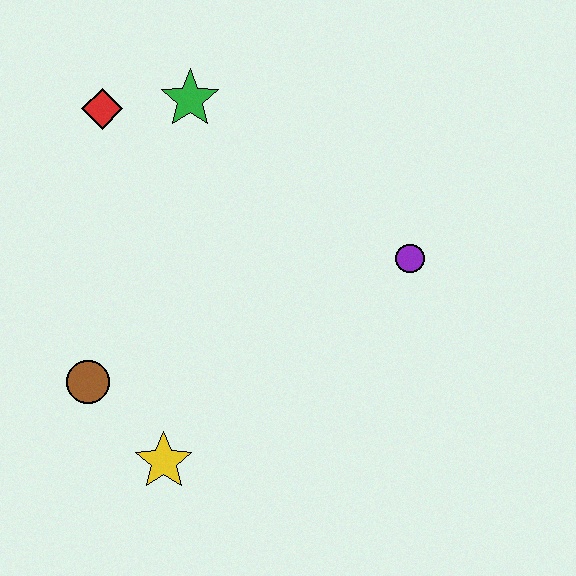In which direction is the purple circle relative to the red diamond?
The purple circle is to the right of the red diamond.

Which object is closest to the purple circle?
The green star is closest to the purple circle.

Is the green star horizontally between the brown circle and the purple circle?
Yes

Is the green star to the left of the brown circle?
No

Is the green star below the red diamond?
No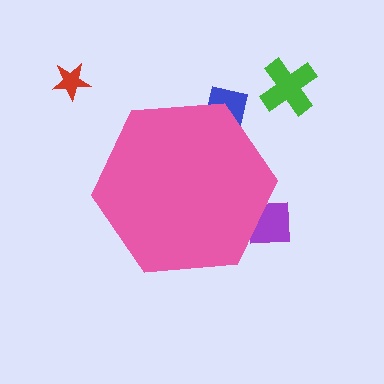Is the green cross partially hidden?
No, the green cross is fully visible.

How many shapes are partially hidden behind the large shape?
2 shapes are partially hidden.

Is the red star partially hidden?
No, the red star is fully visible.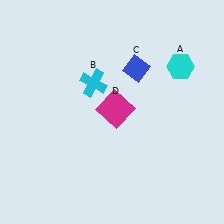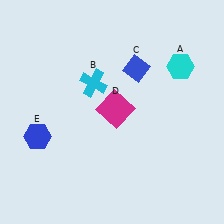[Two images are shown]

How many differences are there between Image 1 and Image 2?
There is 1 difference between the two images.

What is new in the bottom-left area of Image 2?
A blue hexagon (E) was added in the bottom-left area of Image 2.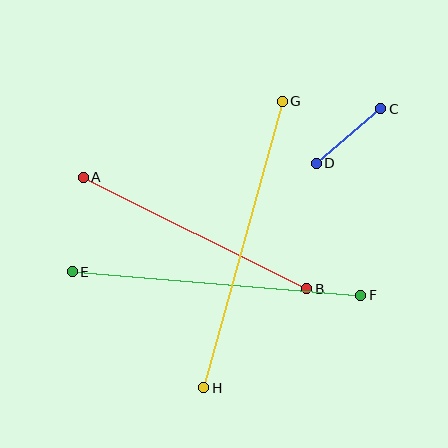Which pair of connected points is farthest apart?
Points G and H are farthest apart.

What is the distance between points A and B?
The distance is approximately 250 pixels.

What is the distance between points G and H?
The distance is approximately 297 pixels.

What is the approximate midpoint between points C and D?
The midpoint is at approximately (348, 136) pixels.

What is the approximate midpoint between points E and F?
The midpoint is at approximately (217, 283) pixels.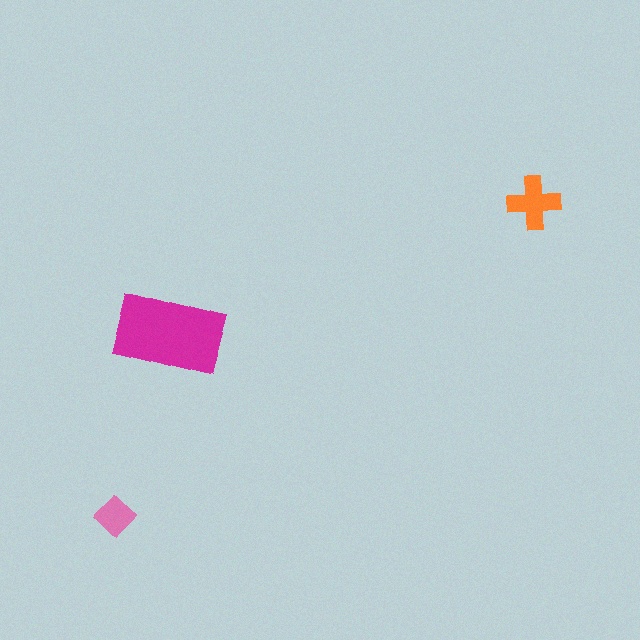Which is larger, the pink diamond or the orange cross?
The orange cross.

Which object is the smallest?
The pink diamond.